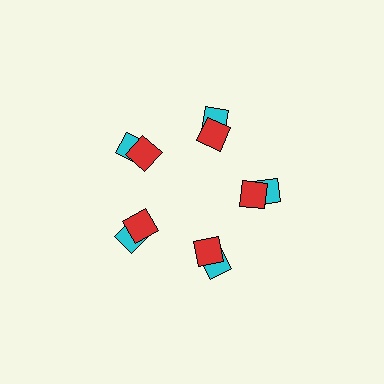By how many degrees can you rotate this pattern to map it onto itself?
The pattern maps onto itself every 72 degrees of rotation.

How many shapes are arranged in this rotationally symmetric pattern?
There are 10 shapes, arranged in 5 groups of 2.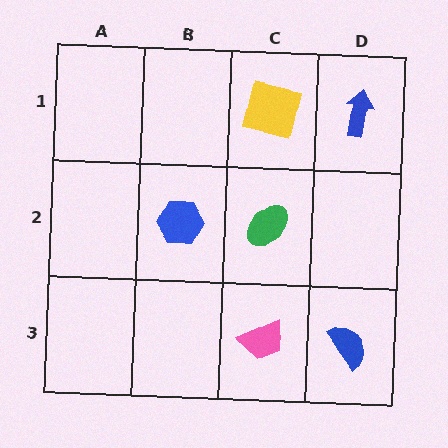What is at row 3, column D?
A blue semicircle.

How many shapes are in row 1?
2 shapes.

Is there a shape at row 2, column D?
No, that cell is empty.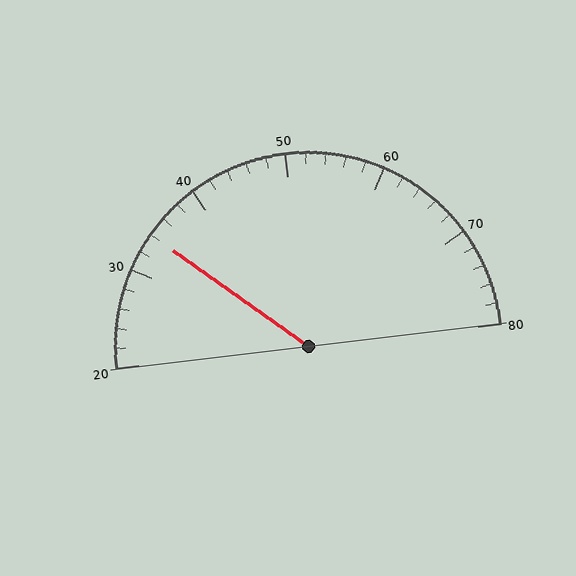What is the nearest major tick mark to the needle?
The nearest major tick mark is 30.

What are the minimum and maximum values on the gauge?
The gauge ranges from 20 to 80.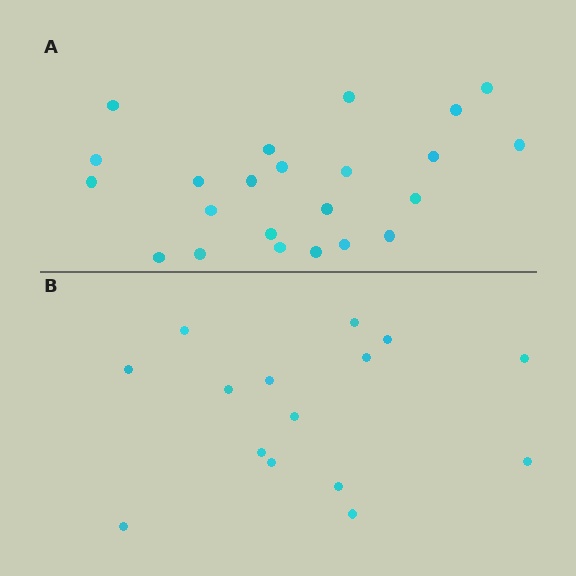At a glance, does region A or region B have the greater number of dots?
Region A (the top region) has more dots.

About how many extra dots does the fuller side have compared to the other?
Region A has roughly 8 or so more dots than region B.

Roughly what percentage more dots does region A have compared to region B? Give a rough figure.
About 55% more.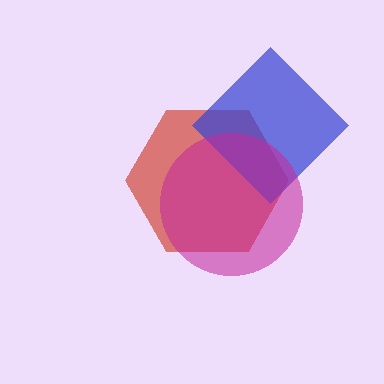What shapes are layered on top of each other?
The layered shapes are: a red hexagon, a blue diamond, a magenta circle.